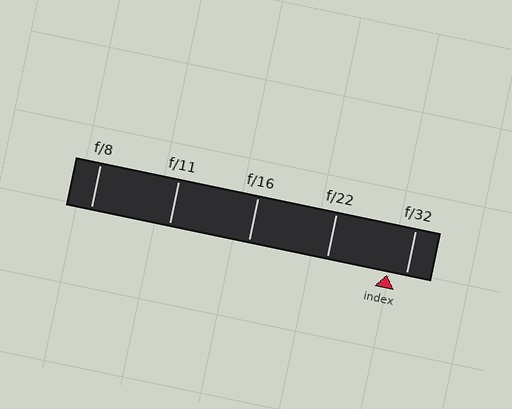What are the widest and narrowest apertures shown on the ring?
The widest aperture shown is f/8 and the narrowest is f/32.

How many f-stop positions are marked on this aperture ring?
There are 5 f-stop positions marked.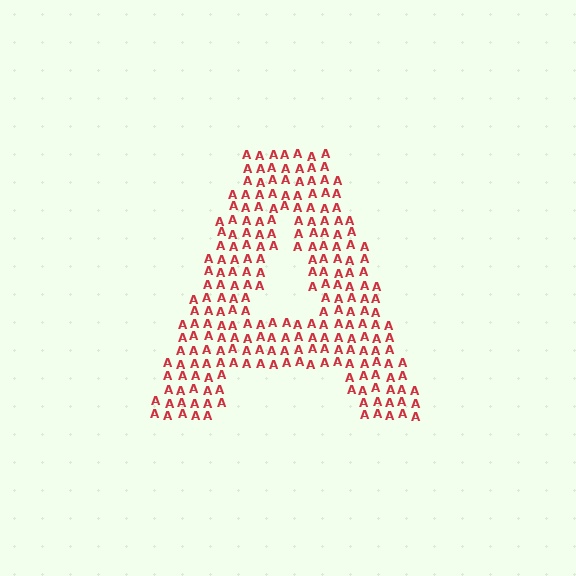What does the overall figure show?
The overall figure shows the letter A.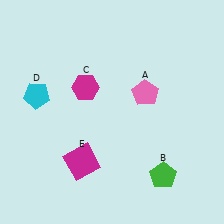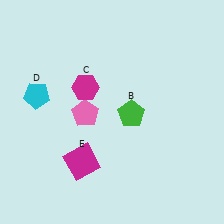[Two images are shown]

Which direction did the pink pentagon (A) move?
The pink pentagon (A) moved left.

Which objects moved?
The objects that moved are: the pink pentagon (A), the green pentagon (B).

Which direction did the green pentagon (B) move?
The green pentagon (B) moved up.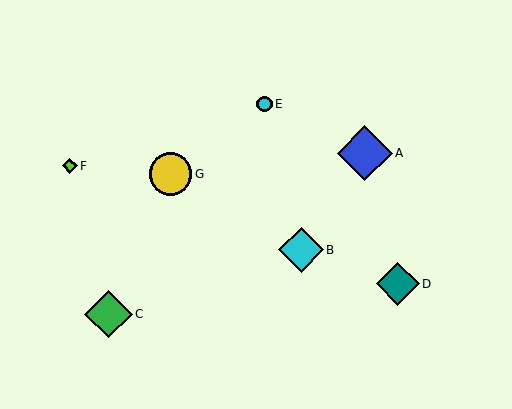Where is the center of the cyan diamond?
The center of the cyan diamond is at (301, 250).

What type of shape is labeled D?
Shape D is a teal diamond.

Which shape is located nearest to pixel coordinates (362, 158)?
The blue diamond (labeled A) at (365, 153) is nearest to that location.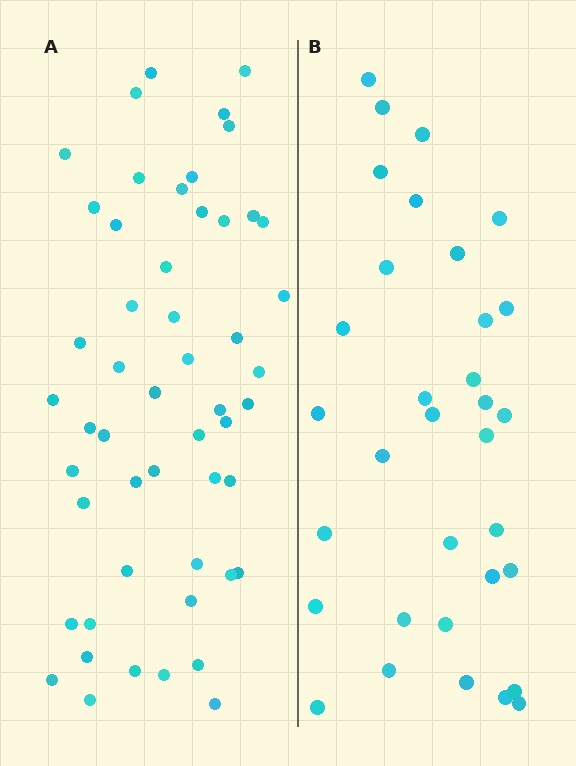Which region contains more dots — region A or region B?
Region A (the left region) has more dots.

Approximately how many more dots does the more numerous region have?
Region A has approximately 20 more dots than region B.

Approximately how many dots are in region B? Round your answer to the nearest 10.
About 30 dots. (The exact count is 33, which rounds to 30.)